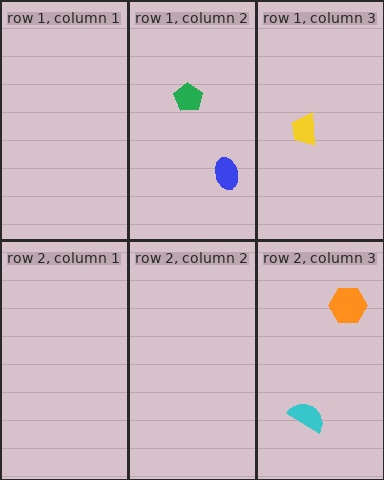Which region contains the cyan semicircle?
The row 2, column 3 region.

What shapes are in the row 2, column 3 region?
The cyan semicircle, the orange hexagon.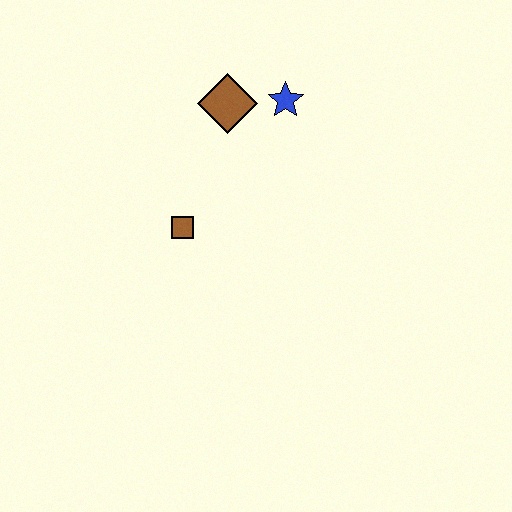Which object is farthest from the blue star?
The brown square is farthest from the blue star.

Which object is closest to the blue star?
The brown diamond is closest to the blue star.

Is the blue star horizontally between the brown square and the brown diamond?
No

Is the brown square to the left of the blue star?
Yes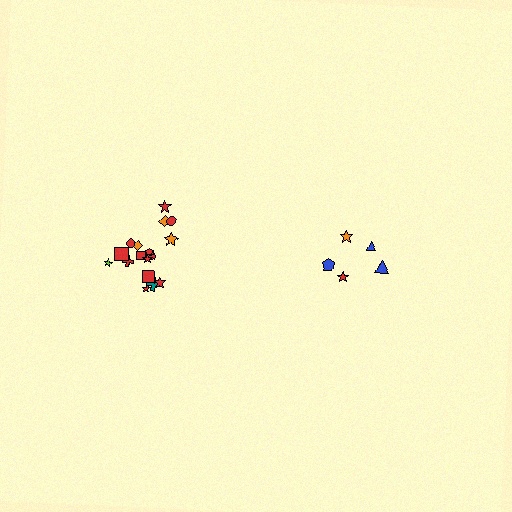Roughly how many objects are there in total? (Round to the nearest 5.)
Roughly 25 objects in total.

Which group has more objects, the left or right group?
The left group.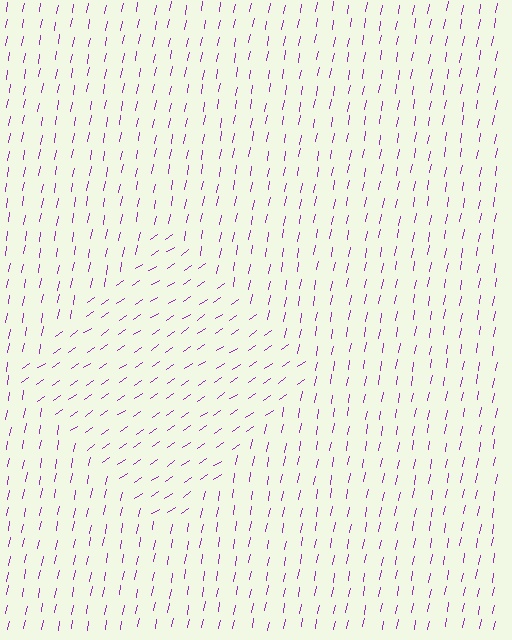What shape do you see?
I see a diamond.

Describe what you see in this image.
The image is filled with small purple line segments. A diamond region in the image has lines oriented differently from the surrounding lines, creating a visible texture boundary.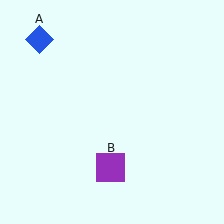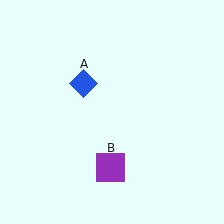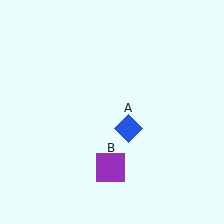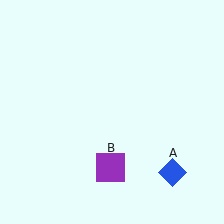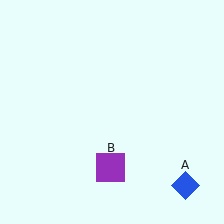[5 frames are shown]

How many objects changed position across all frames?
1 object changed position: blue diamond (object A).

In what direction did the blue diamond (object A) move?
The blue diamond (object A) moved down and to the right.